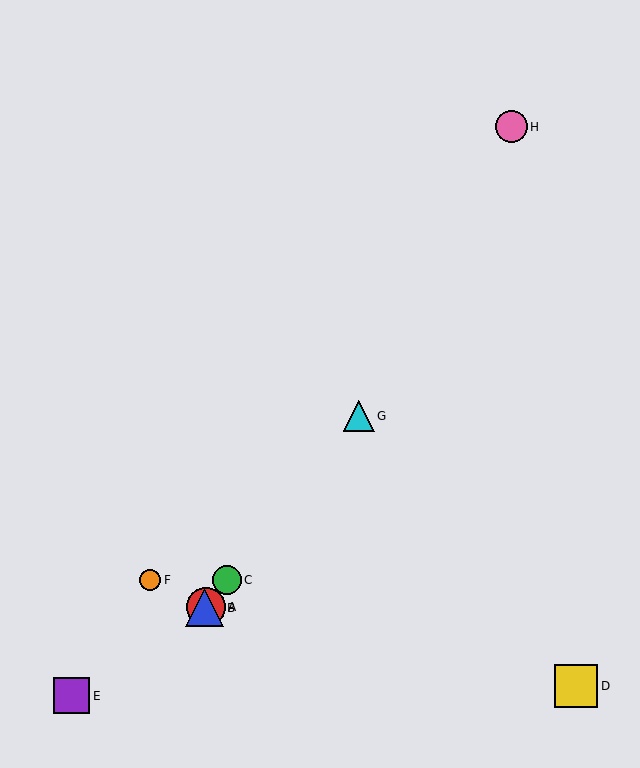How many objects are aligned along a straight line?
4 objects (A, B, C, G) are aligned along a straight line.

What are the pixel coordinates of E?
Object E is at (72, 696).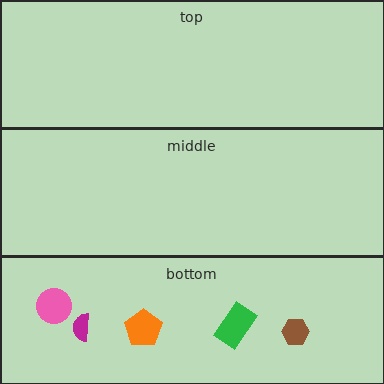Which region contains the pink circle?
The bottom region.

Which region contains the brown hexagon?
The bottom region.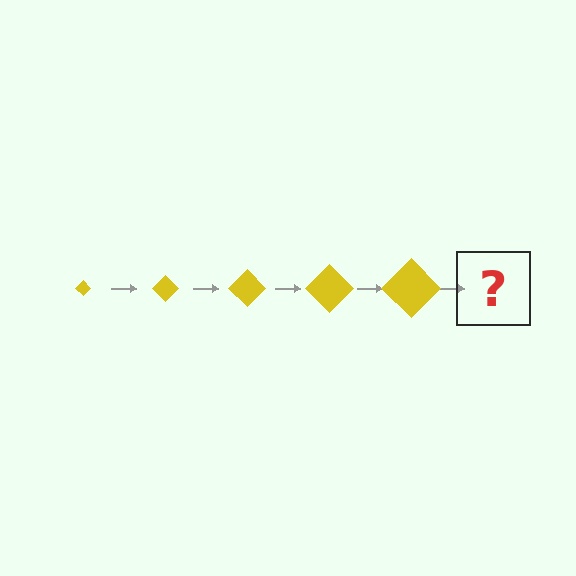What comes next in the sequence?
The next element should be a yellow diamond, larger than the previous one.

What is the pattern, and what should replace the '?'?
The pattern is that the diamond gets progressively larger each step. The '?' should be a yellow diamond, larger than the previous one.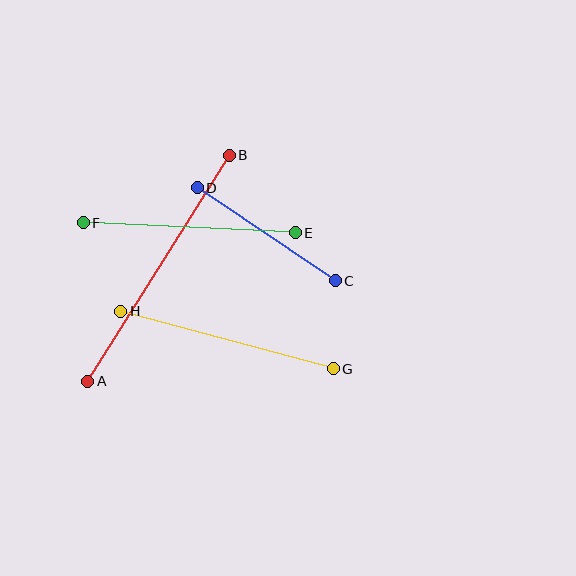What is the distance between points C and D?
The distance is approximately 167 pixels.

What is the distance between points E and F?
The distance is approximately 212 pixels.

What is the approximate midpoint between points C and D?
The midpoint is at approximately (266, 234) pixels.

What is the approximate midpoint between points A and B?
The midpoint is at approximately (159, 268) pixels.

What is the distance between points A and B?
The distance is approximately 267 pixels.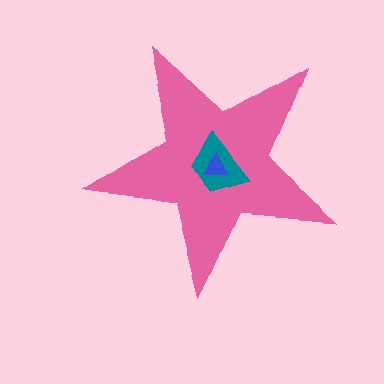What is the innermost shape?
The blue triangle.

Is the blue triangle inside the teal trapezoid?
Yes.